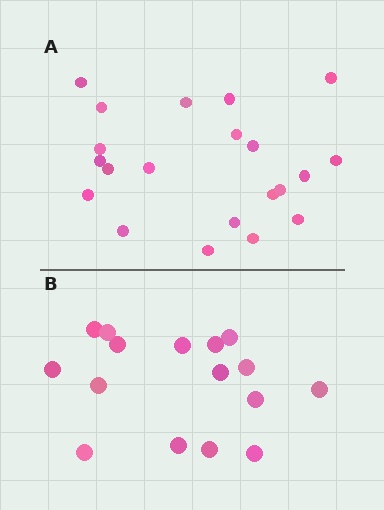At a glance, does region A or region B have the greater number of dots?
Region A (the top region) has more dots.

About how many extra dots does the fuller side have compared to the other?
Region A has about 5 more dots than region B.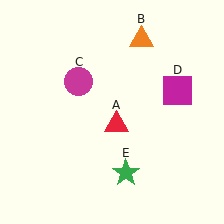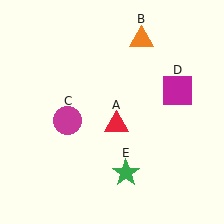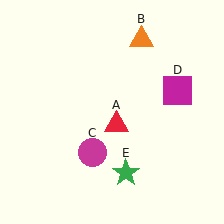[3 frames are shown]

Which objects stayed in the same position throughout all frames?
Red triangle (object A) and orange triangle (object B) and magenta square (object D) and green star (object E) remained stationary.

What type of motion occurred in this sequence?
The magenta circle (object C) rotated counterclockwise around the center of the scene.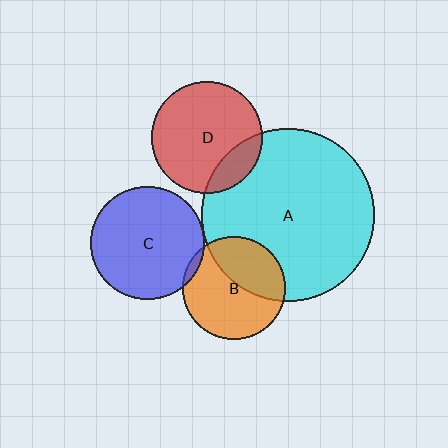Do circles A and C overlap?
Yes.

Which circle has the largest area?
Circle A (cyan).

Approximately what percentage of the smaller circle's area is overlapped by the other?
Approximately 5%.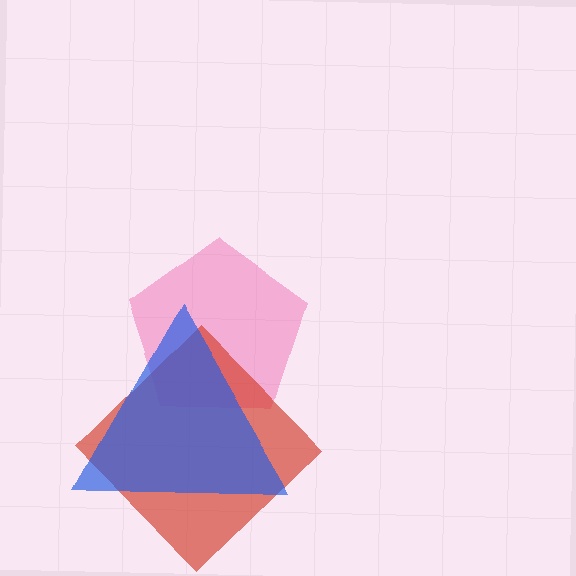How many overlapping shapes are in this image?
There are 3 overlapping shapes in the image.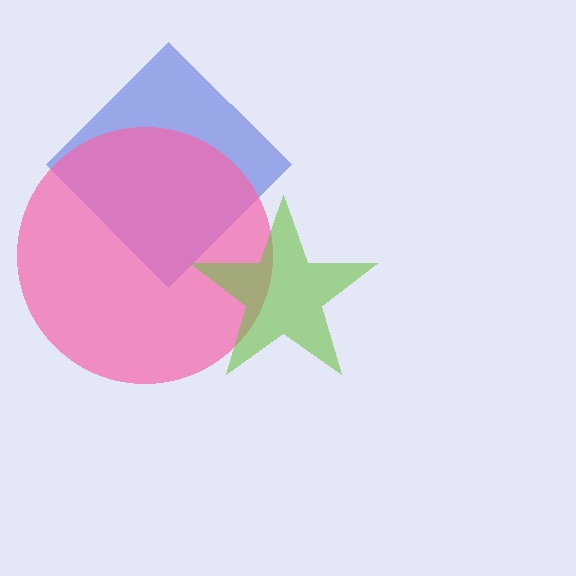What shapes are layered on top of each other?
The layered shapes are: a blue diamond, a pink circle, a lime star.